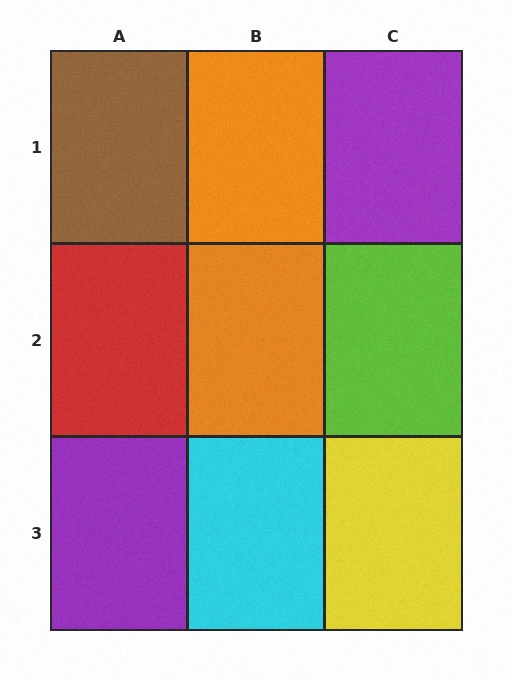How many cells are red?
1 cell is red.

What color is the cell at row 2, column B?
Orange.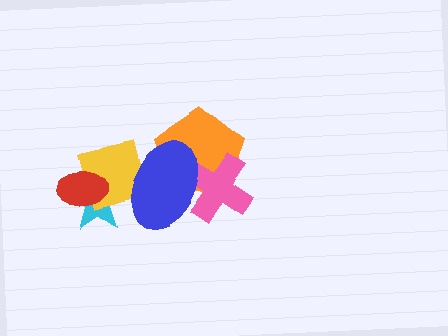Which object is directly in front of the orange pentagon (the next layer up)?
The pink cross is directly in front of the orange pentagon.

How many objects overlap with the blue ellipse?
4 objects overlap with the blue ellipse.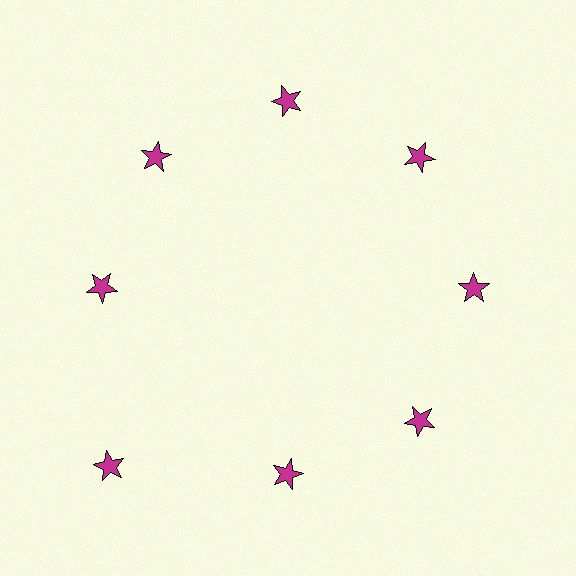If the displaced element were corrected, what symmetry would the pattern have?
It would have 8-fold rotational symmetry — the pattern would map onto itself every 45 degrees.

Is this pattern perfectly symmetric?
No. The 8 magenta stars are arranged in a ring, but one element near the 8 o'clock position is pushed outward from the center, breaking the 8-fold rotational symmetry.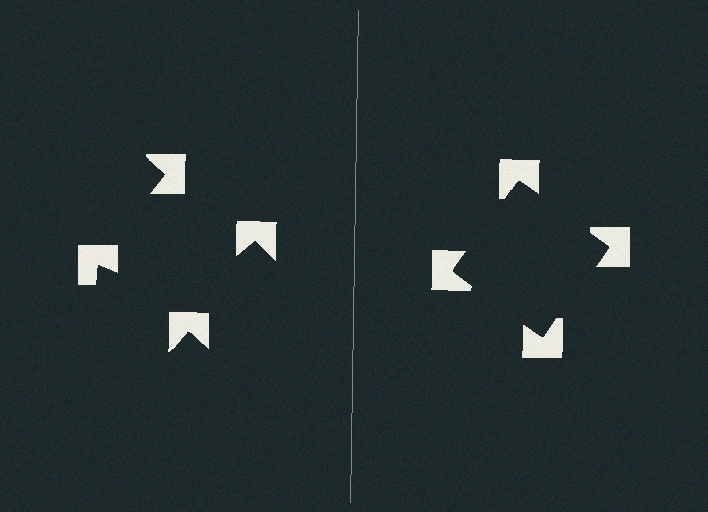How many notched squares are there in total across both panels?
8 — 4 on each side.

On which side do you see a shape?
An illusory square appears on the right side. On the left side the wedge cuts are rotated, so no coherent shape forms.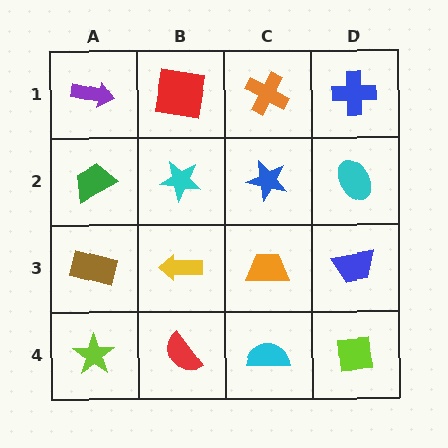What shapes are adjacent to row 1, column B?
A cyan star (row 2, column B), a purple arrow (row 1, column A), an orange cross (row 1, column C).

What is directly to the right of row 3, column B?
An orange trapezoid.